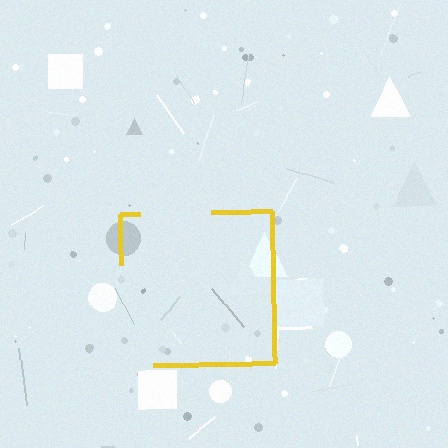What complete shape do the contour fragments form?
The contour fragments form a square.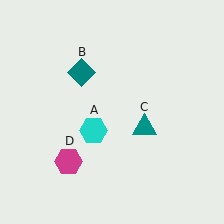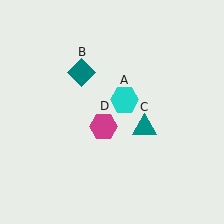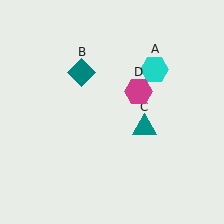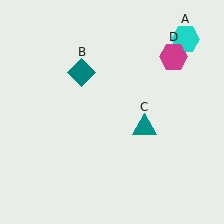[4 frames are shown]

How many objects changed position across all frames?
2 objects changed position: cyan hexagon (object A), magenta hexagon (object D).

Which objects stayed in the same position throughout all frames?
Teal diamond (object B) and teal triangle (object C) remained stationary.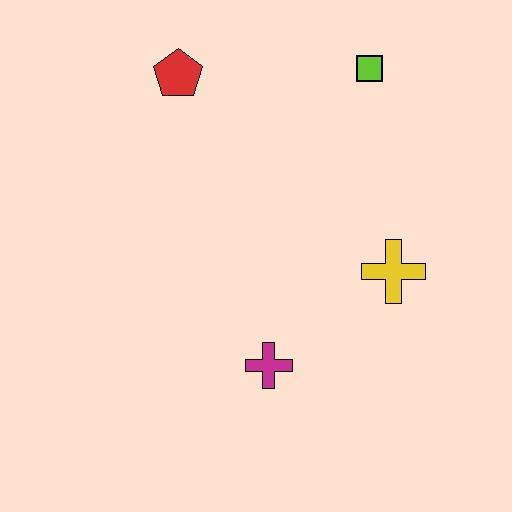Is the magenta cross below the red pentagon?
Yes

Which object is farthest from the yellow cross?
The red pentagon is farthest from the yellow cross.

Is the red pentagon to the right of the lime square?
No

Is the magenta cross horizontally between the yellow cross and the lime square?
No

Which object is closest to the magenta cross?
The yellow cross is closest to the magenta cross.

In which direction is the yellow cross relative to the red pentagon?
The yellow cross is to the right of the red pentagon.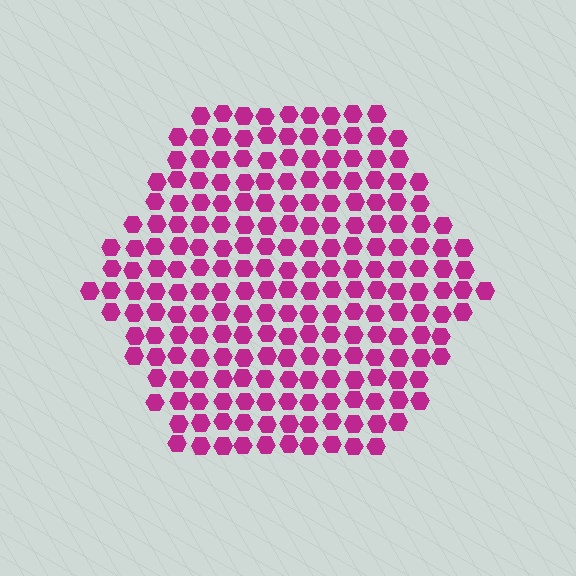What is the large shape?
The large shape is a hexagon.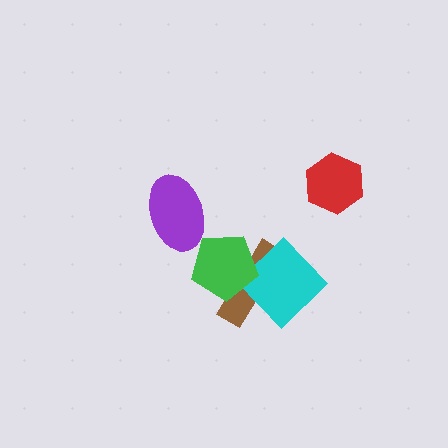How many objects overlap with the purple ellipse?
0 objects overlap with the purple ellipse.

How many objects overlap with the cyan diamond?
2 objects overlap with the cyan diamond.